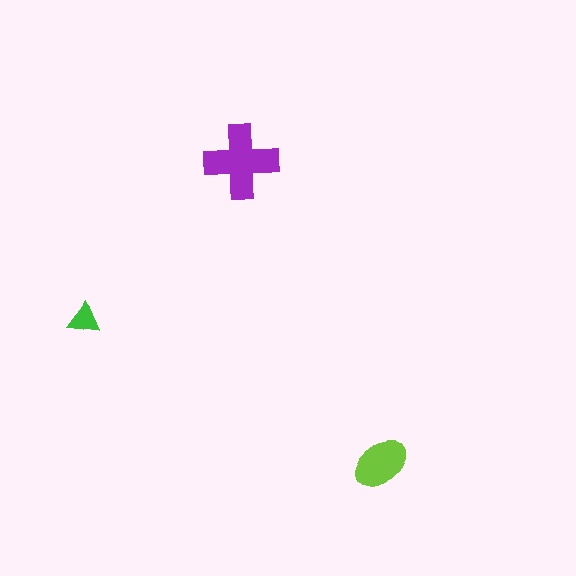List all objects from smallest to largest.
The green triangle, the lime ellipse, the purple cross.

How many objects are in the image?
There are 3 objects in the image.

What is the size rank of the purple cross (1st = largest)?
1st.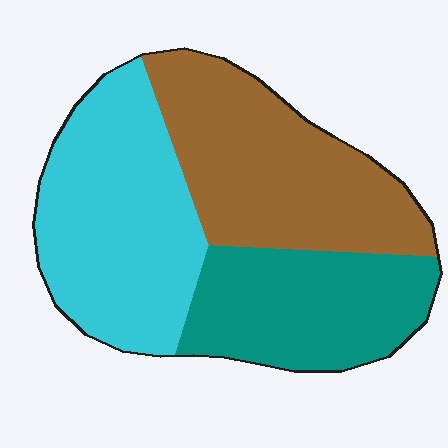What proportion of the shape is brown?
Brown takes up between a quarter and a half of the shape.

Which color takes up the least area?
Teal, at roughly 25%.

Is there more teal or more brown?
Brown.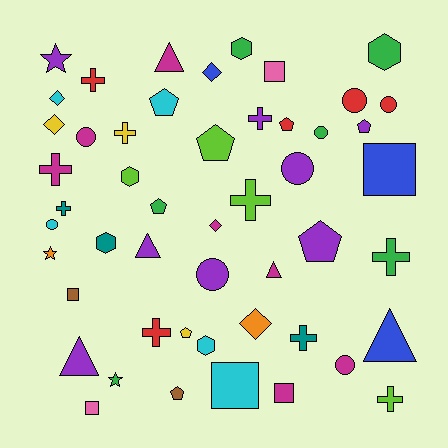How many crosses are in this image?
There are 10 crosses.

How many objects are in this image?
There are 50 objects.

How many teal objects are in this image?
There are 3 teal objects.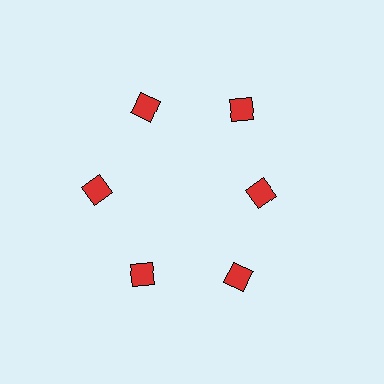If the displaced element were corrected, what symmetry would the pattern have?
It would have 6-fold rotational symmetry — the pattern would map onto itself every 60 degrees.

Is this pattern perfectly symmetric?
No. The 6 red squares are arranged in a ring, but one element near the 3 o'clock position is pulled inward toward the center, breaking the 6-fold rotational symmetry.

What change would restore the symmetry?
The symmetry would be restored by moving it outward, back onto the ring so that all 6 squares sit at equal angles and equal distance from the center.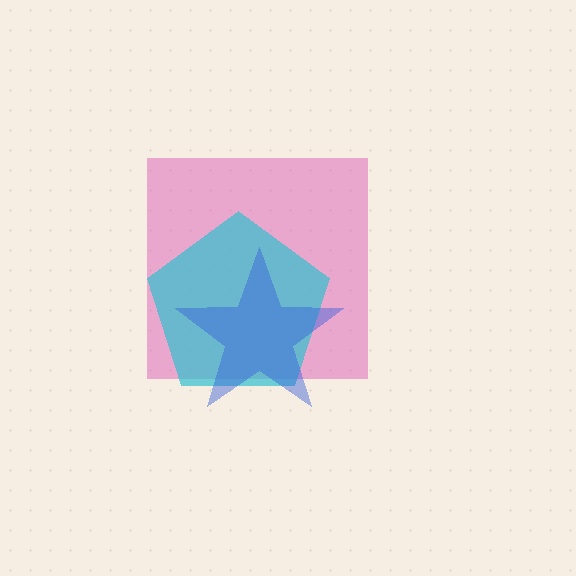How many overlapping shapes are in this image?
There are 3 overlapping shapes in the image.